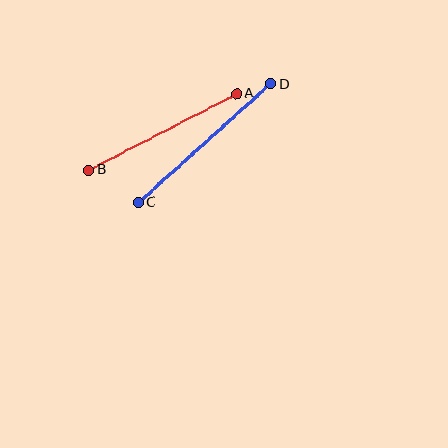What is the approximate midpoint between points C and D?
The midpoint is at approximately (204, 143) pixels.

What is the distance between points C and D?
The distance is approximately 178 pixels.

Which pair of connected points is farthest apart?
Points C and D are farthest apart.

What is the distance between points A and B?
The distance is approximately 166 pixels.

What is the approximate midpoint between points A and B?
The midpoint is at approximately (163, 132) pixels.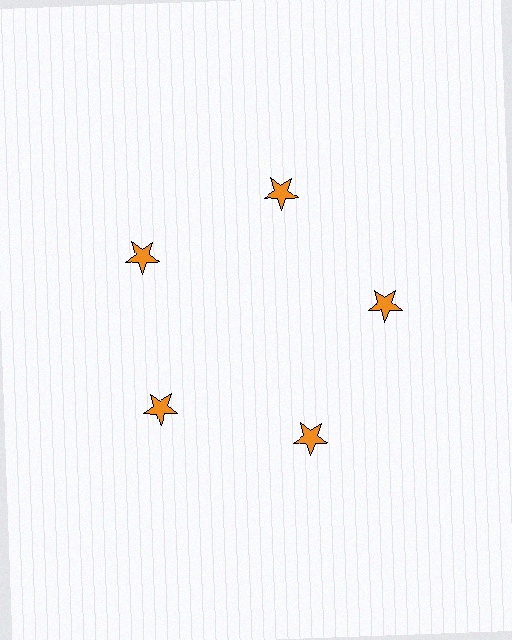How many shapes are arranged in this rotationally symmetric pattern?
There are 5 shapes, arranged in 5 groups of 1.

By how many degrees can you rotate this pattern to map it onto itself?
The pattern maps onto itself every 72 degrees of rotation.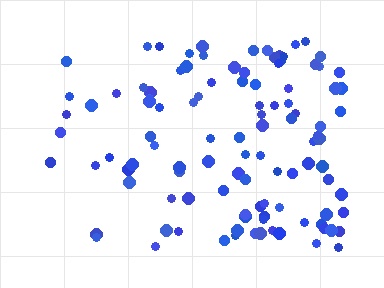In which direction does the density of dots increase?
From left to right, with the right side densest.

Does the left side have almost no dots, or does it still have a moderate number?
Still a moderate number, just noticeably fewer than the right.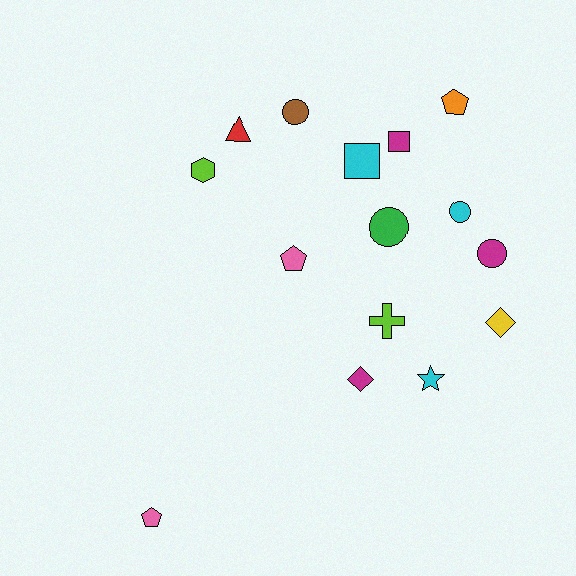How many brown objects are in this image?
There is 1 brown object.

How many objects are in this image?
There are 15 objects.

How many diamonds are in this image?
There are 2 diamonds.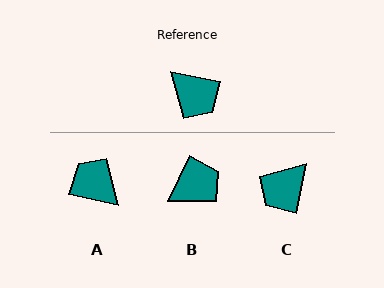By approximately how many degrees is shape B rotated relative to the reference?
Approximately 74 degrees counter-clockwise.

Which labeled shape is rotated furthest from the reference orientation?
A, about 178 degrees away.